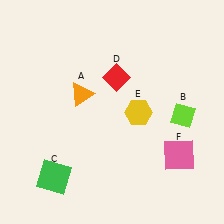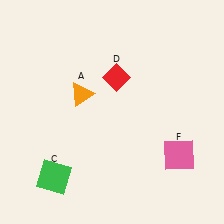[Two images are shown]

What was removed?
The yellow hexagon (E), the lime diamond (B) were removed in Image 2.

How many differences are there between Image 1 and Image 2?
There are 2 differences between the two images.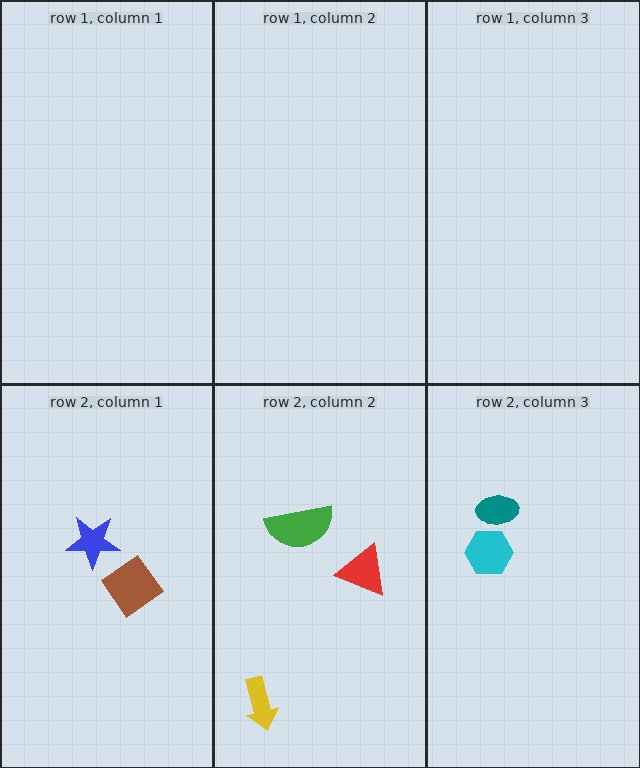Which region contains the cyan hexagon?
The row 2, column 3 region.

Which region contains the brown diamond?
The row 2, column 1 region.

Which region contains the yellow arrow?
The row 2, column 2 region.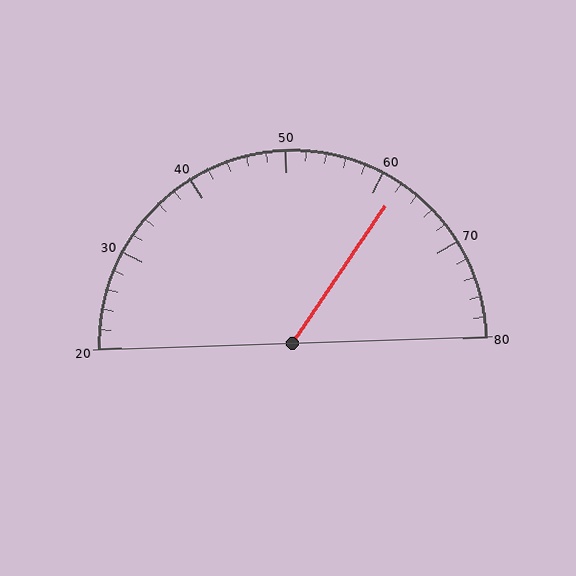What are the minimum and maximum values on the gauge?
The gauge ranges from 20 to 80.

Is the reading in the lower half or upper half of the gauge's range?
The reading is in the upper half of the range (20 to 80).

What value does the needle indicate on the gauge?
The needle indicates approximately 62.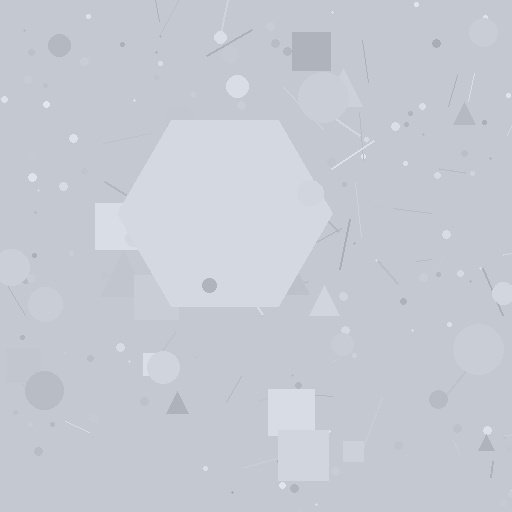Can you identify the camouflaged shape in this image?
The camouflaged shape is a hexagon.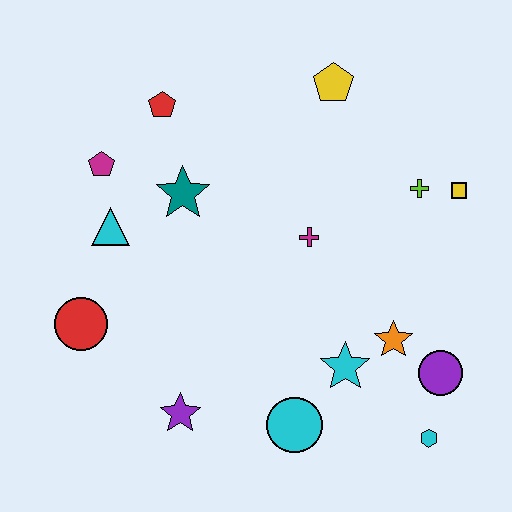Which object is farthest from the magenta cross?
The red circle is farthest from the magenta cross.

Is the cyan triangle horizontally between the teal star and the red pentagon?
No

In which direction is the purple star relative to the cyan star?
The purple star is to the left of the cyan star.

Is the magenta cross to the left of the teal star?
No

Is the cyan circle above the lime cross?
No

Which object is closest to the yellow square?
The lime cross is closest to the yellow square.